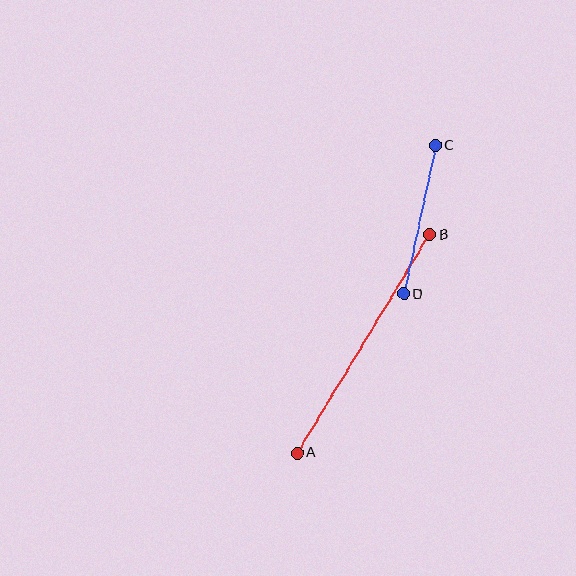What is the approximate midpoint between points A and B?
The midpoint is at approximately (363, 344) pixels.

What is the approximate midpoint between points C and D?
The midpoint is at approximately (420, 220) pixels.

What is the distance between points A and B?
The distance is approximately 255 pixels.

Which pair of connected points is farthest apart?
Points A and B are farthest apart.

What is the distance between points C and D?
The distance is approximately 152 pixels.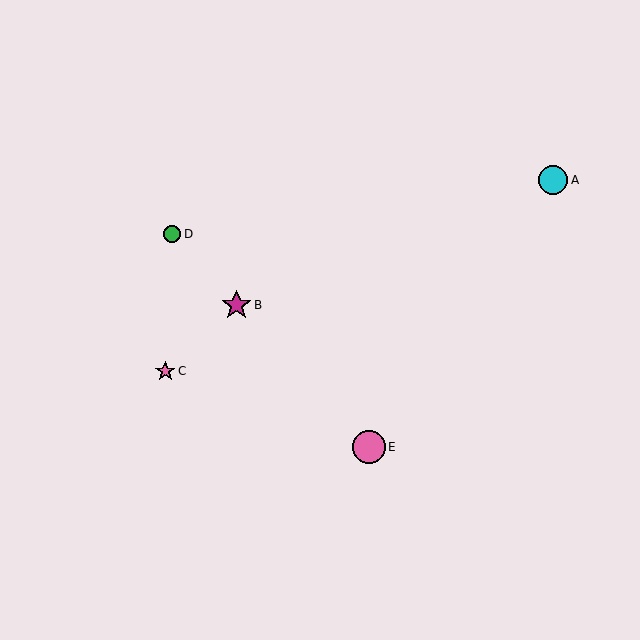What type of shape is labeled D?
Shape D is a green circle.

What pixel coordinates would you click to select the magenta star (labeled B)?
Click at (237, 305) to select the magenta star B.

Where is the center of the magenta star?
The center of the magenta star is at (237, 305).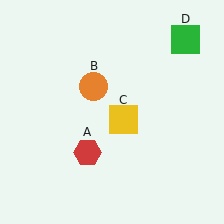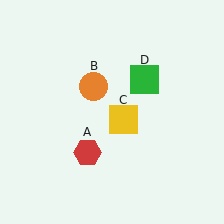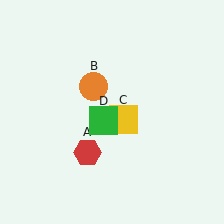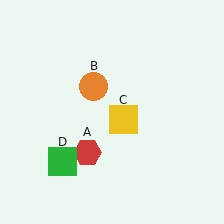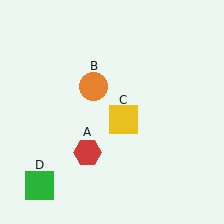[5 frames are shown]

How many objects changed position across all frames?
1 object changed position: green square (object D).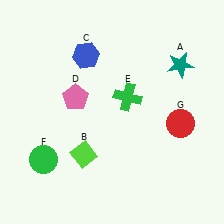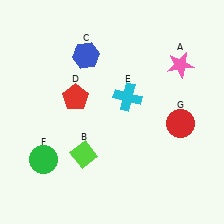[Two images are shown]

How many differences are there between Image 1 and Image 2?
There are 3 differences between the two images.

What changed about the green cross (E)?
In Image 1, E is green. In Image 2, it changed to cyan.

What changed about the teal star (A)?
In Image 1, A is teal. In Image 2, it changed to pink.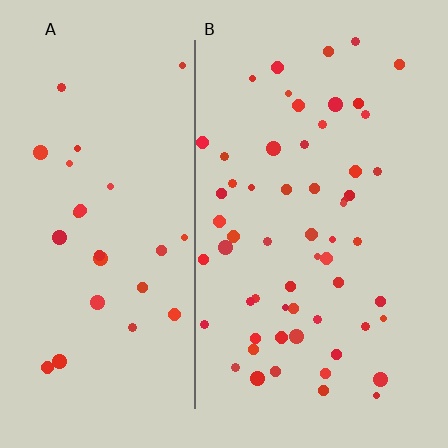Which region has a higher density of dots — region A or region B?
B (the right).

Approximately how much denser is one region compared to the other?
Approximately 2.2× — region B over region A.